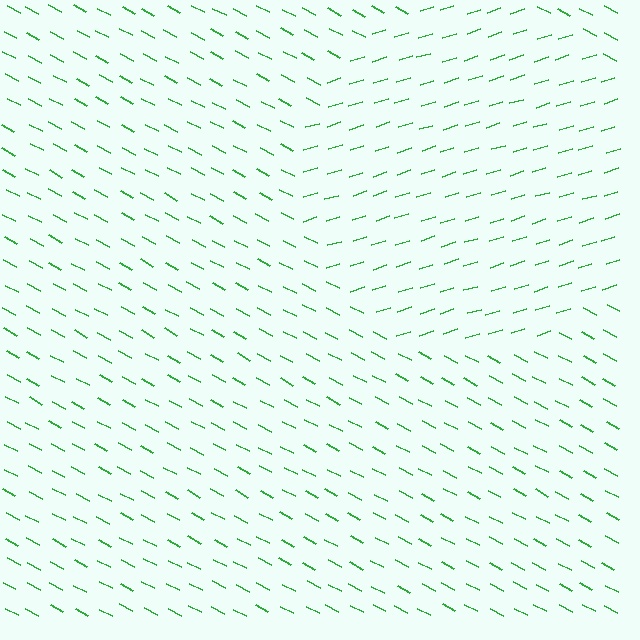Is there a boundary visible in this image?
Yes, there is a texture boundary formed by a change in line orientation.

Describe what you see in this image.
The image is filled with small green line segments. A circle region in the image has lines oriented differently from the surrounding lines, creating a visible texture boundary.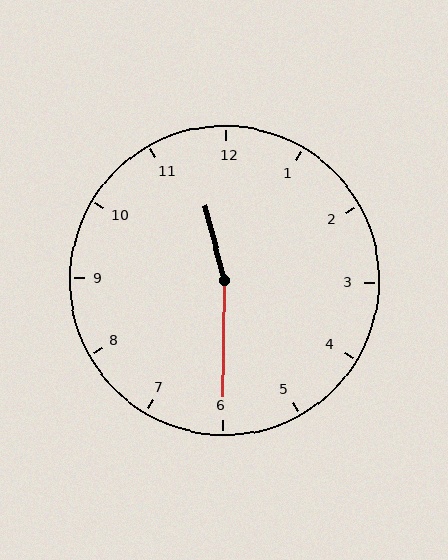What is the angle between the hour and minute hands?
Approximately 165 degrees.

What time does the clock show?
11:30.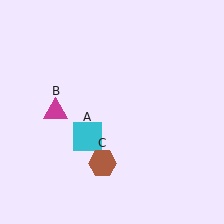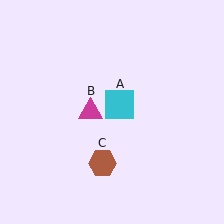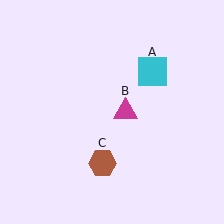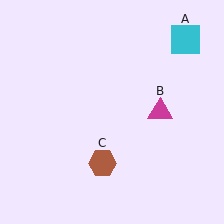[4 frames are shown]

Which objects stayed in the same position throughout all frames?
Brown hexagon (object C) remained stationary.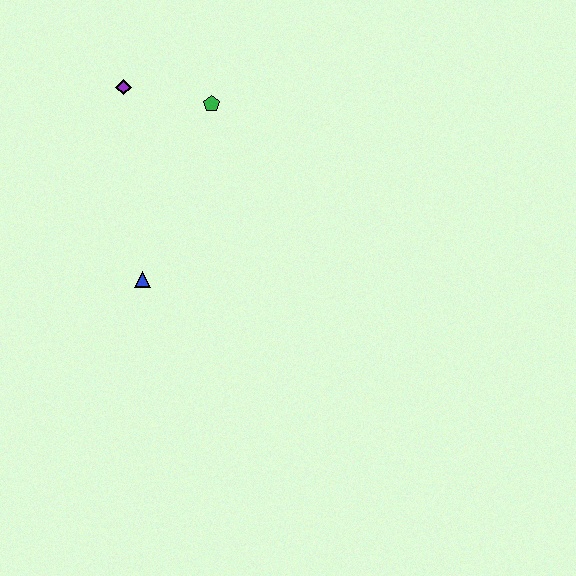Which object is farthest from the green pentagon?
The blue triangle is farthest from the green pentagon.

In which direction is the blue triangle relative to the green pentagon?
The blue triangle is below the green pentagon.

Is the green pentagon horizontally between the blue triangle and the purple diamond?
No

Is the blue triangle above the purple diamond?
No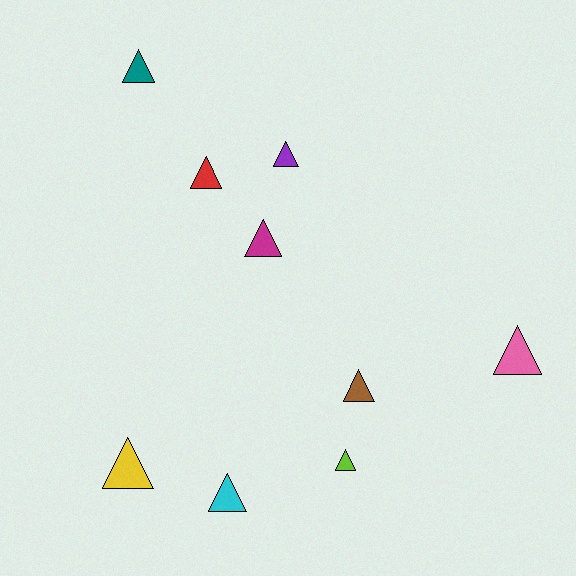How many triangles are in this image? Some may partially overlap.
There are 9 triangles.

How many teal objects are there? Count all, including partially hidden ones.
There is 1 teal object.